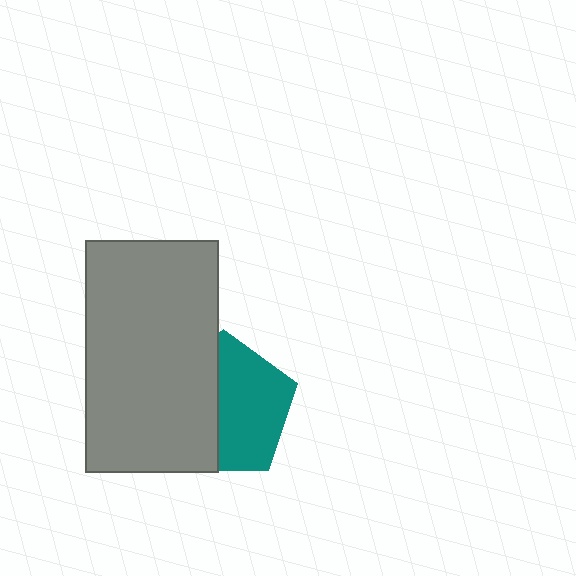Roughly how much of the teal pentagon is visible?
About half of it is visible (roughly 54%).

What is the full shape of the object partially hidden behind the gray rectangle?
The partially hidden object is a teal pentagon.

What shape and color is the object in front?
The object in front is a gray rectangle.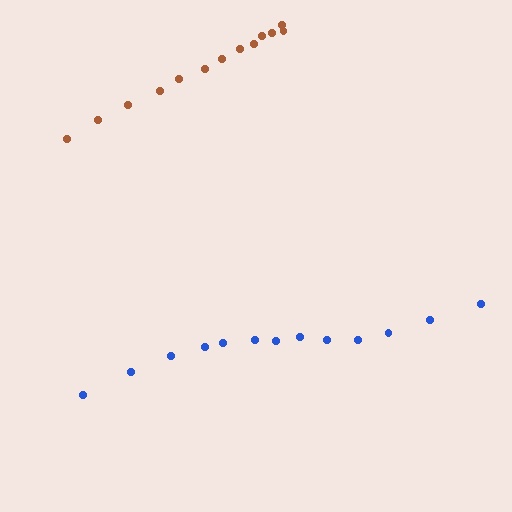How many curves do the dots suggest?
There are 2 distinct paths.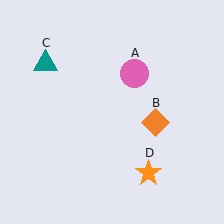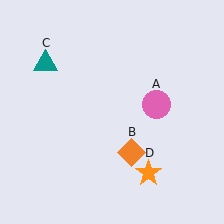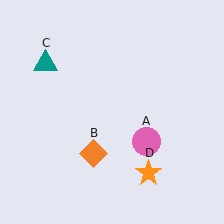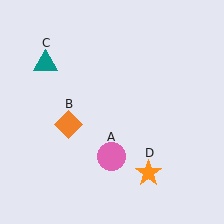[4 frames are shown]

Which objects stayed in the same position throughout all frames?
Teal triangle (object C) and orange star (object D) remained stationary.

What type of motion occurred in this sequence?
The pink circle (object A), orange diamond (object B) rotated clockwise around the center of the scene.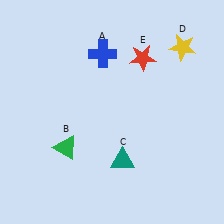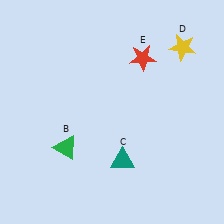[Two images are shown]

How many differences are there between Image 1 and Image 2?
There is 1 difference between the two images.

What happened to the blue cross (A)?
The blue cross (A) was removed in Image 2. It was in the top-left area of Image 1.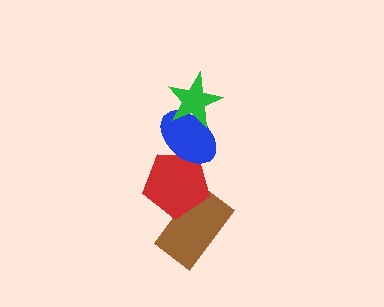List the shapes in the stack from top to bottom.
From top to bottom: the green star, the blue ellipse, the red pentagon, the brown rectangle.